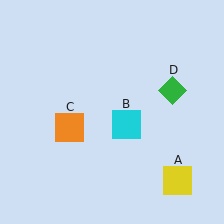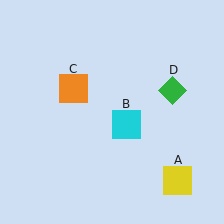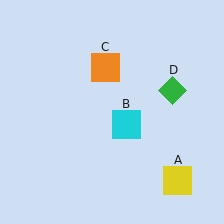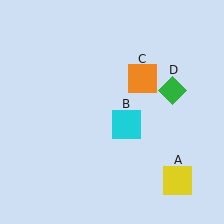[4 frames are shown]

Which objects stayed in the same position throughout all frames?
Yellow square (object A) and cyan square (object B) and green diamond (object D) remained stationary.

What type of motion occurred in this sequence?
The orange square (object C) rotated clockwise around the center of the scene.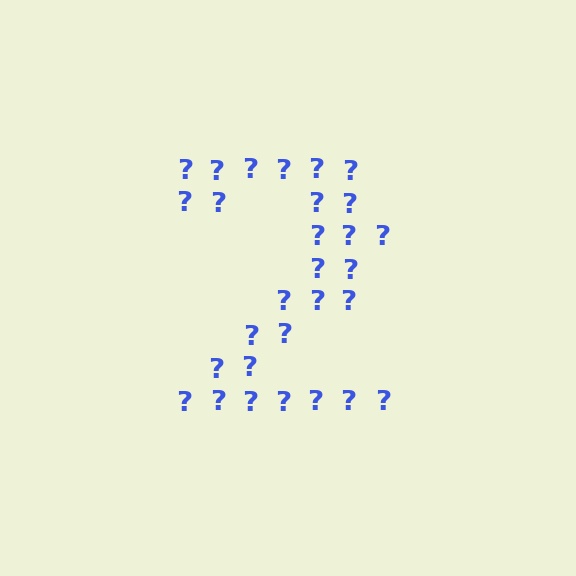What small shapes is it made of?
It is made of small question marks.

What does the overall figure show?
The overall figure shows the digit 2.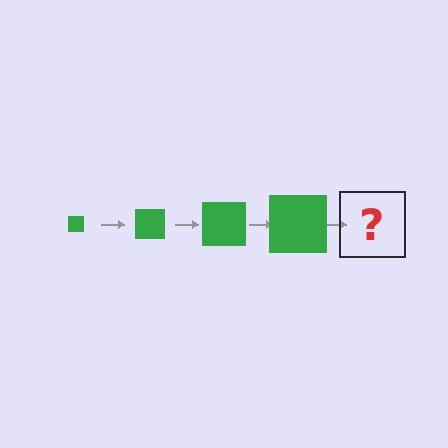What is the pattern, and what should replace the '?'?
The pattern is that the square gets progressively larger each step. The '?' should be a green square, larger than the previous one.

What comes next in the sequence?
The next element should be a green square, larger than the previous one.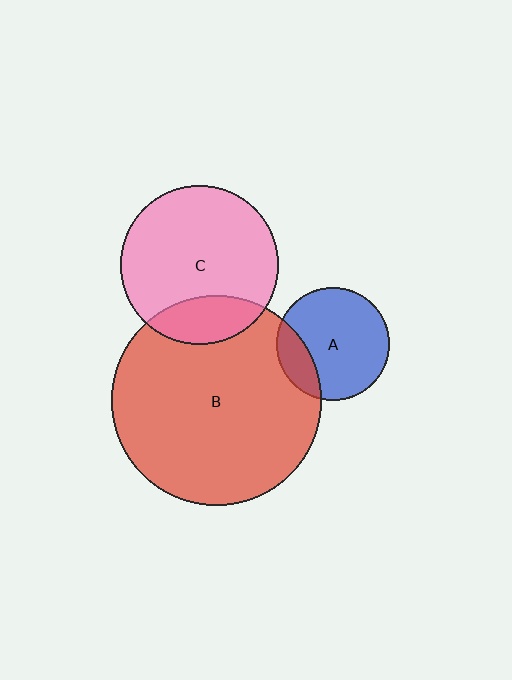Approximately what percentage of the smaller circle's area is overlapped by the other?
Approximately 20%.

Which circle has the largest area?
Circle B (red).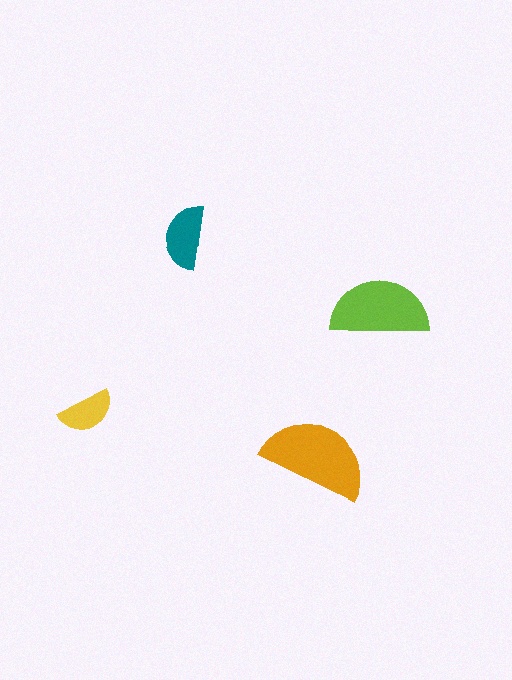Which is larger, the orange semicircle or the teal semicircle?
The orange one.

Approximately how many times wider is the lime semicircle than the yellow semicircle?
About 2 times wider.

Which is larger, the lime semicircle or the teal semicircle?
The lime one.